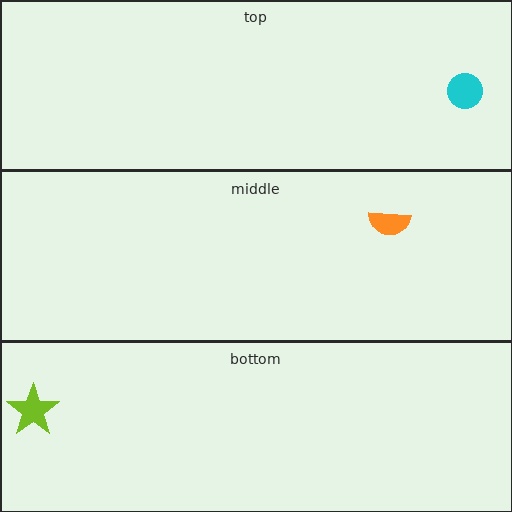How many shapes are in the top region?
1.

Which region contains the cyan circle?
The top region.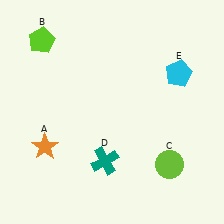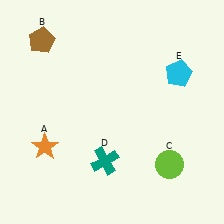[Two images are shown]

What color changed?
The pentagon (B) changed from lime in Image 1 to brown in Image 2.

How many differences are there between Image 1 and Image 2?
There is 1 difference between the two images.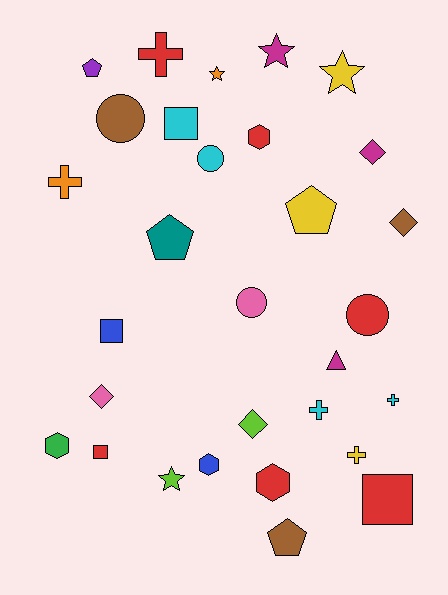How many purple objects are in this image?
There is 1 purple object.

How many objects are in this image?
There are 30 objects.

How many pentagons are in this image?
There are 4 pentagons.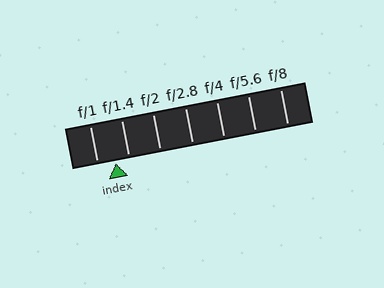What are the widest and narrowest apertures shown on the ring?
The widest aperture shown is f/1 and the narrowest is f/8.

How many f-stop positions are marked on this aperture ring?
There are 7 f-stop positions marked.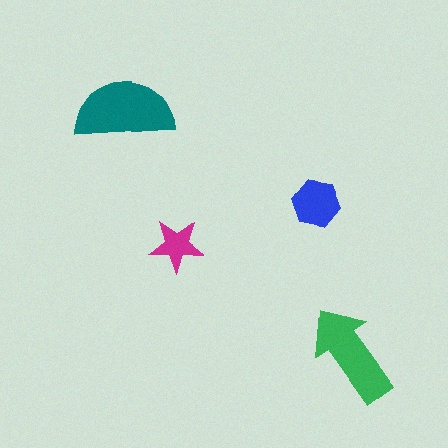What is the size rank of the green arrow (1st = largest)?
2nd.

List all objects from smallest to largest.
The magenta star, the blue hexagon, the green arrow, the teal semicircle.